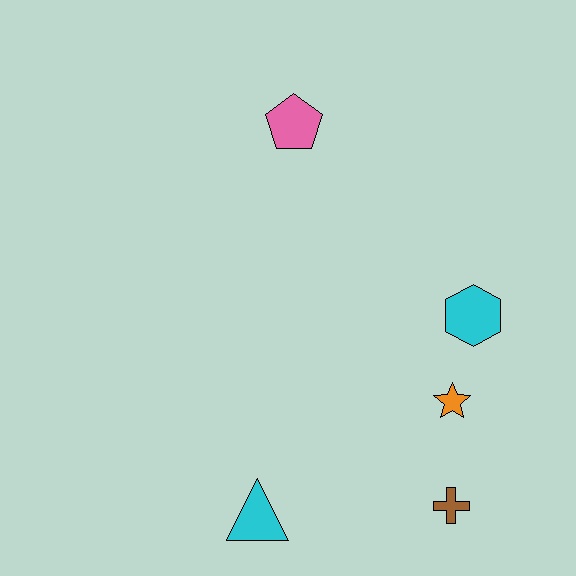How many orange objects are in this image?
There is 1 orange object.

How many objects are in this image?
There are 5 objects.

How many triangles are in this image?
There is 1 triangle.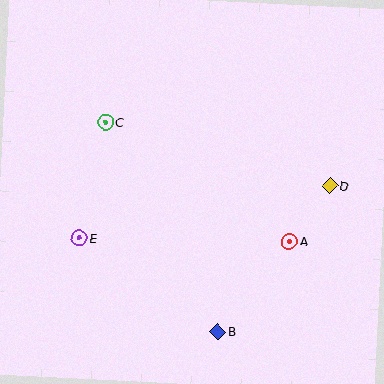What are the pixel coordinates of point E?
Point E is at (79, 238).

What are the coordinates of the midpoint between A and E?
The midpoint between A and E is at (184, 240).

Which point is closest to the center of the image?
Point A at (289, 241) is closest to the center.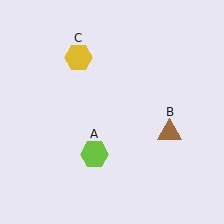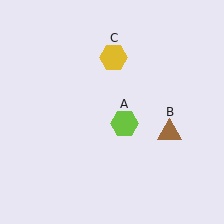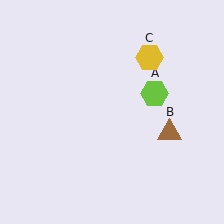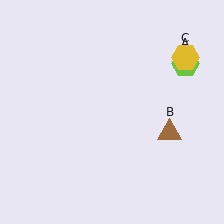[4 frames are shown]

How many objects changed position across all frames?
2 objects changed position: lime hexagon (object A), yellow hexagon (object C).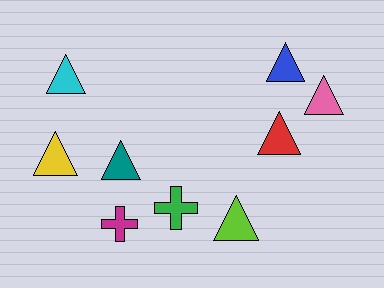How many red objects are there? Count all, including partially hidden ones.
There is 1 red object.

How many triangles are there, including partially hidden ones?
There are 7 triangles.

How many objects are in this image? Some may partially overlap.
There are 9 objects.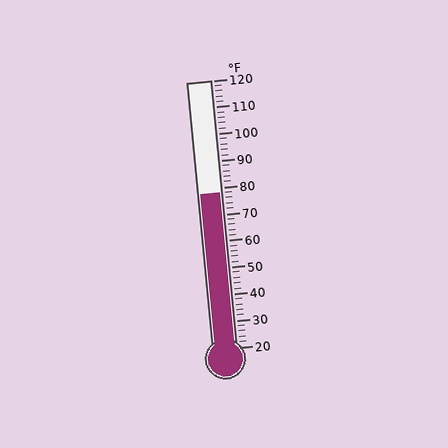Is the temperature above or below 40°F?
The temperature is above 40°F.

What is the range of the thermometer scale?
The thermometer scale ranges from 20°F to 120°F.